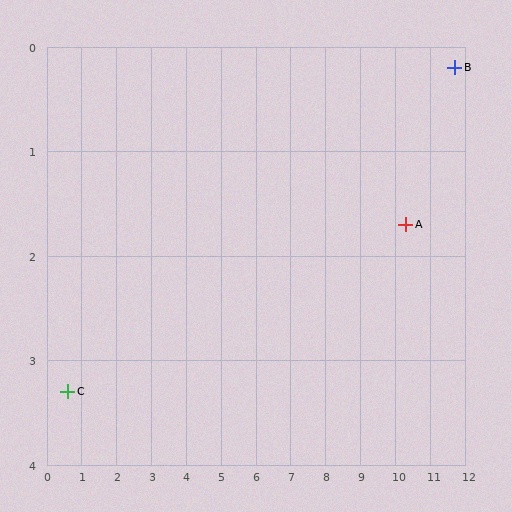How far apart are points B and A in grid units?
Points B and A are about 2.1 grid units apart.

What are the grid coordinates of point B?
Point B is at approximately (11.7, 0.2).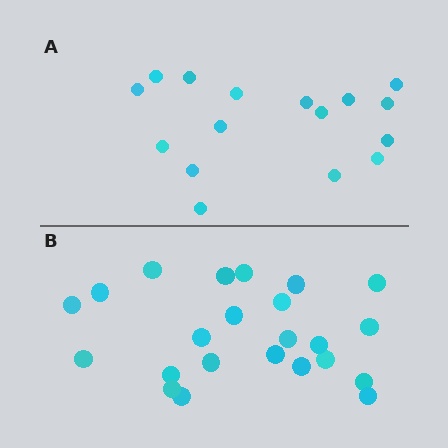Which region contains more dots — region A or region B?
Region B (the bottom region) has more dots.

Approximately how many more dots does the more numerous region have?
Region B has roughly 8 or so more dots than region A.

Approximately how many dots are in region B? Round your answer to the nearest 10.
About 20 dots. (The exact count is 23, which rounds to 20.)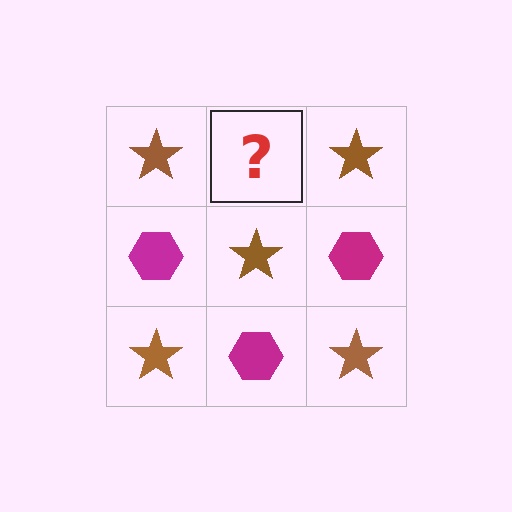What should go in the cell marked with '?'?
The missing cell should contain a magenta hexagon.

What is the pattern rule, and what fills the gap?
The rule is that it alternates brown star and magenta hexagon in a checkerboard pattern. The gap should be filled with a magenta hexagon.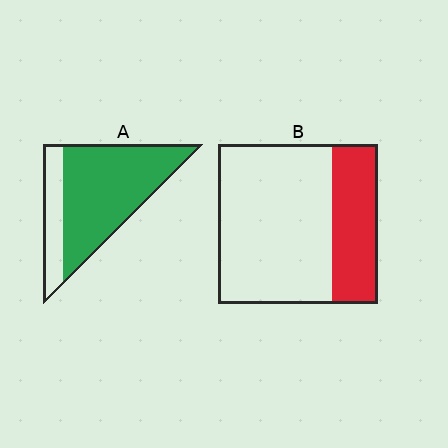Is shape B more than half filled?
No.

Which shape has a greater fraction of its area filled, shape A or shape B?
Shape A.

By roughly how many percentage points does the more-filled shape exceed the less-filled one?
By roughly 50 percentage points (A over B).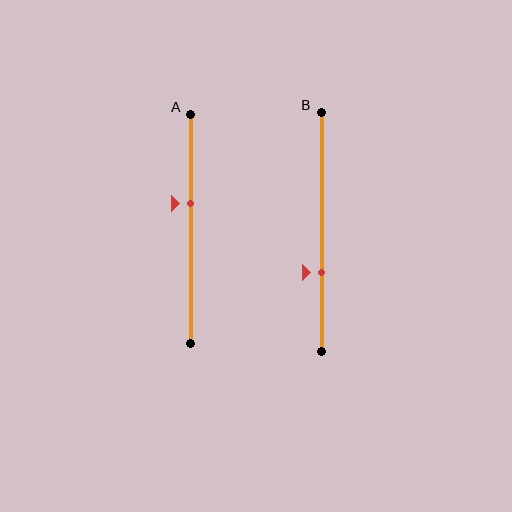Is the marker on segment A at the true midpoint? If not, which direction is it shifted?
No, the marker on segment A is shifted upward by about 11% of the segment length.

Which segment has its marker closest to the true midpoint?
Segment A has its marker closest to the true midpoint.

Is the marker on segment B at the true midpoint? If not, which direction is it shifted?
No, the marker on segment B is shifted downward by about 17% of the segment length.